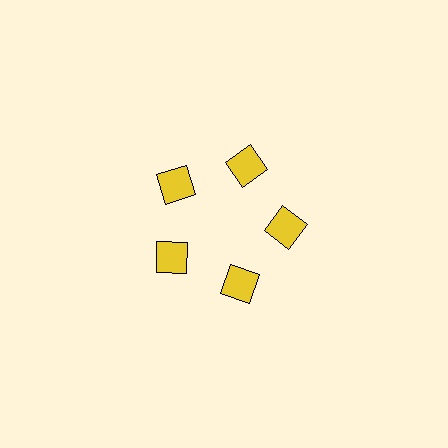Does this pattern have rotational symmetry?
Yes, this pattern has 5-fold rotational symmetry. It looks the same after rotating 72 degrees around the center.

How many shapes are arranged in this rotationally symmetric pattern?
There are 5 shapes, arranged in 5 groups of 1.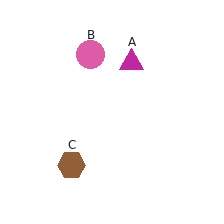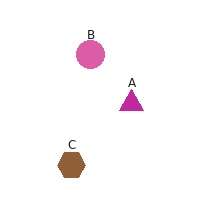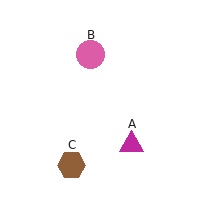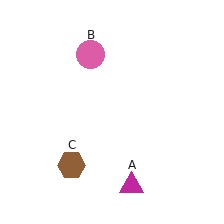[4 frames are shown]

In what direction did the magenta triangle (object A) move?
The magenta triangle (object A) moved down.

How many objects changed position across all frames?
1 object changed position: magenta triangle (object A).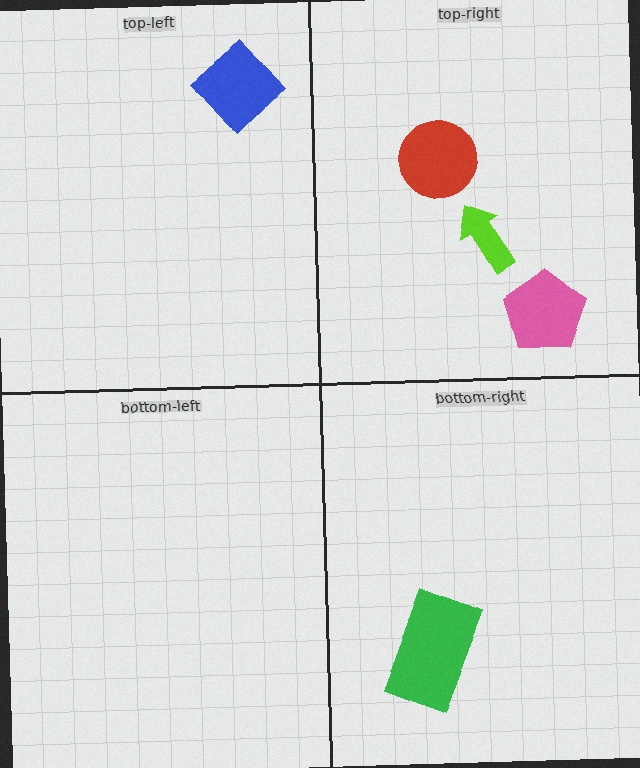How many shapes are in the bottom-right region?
1.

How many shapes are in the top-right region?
3.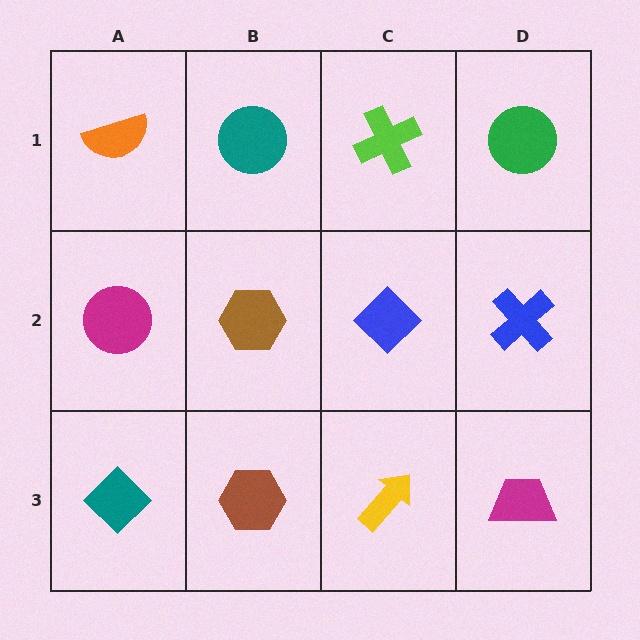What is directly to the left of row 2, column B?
A magenta circle.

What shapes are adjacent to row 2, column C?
A lime cross (row 1, column C), a yellow arrow (row 3, column C), a brown hexagon (row 2, column B), a blue cross (row 2, column D).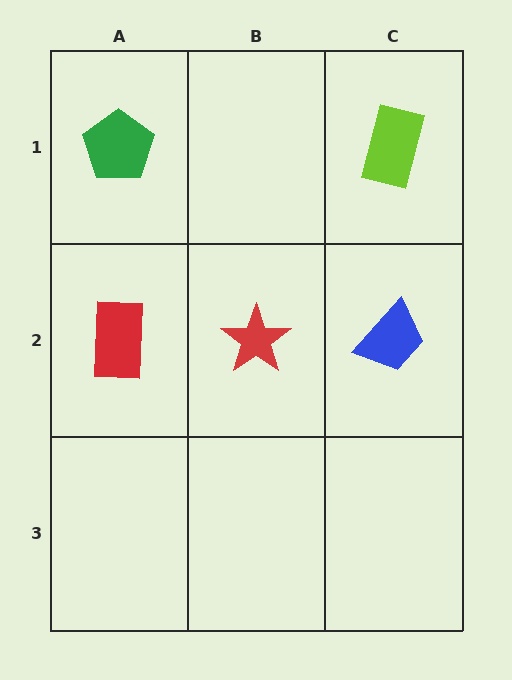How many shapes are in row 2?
3 shapes.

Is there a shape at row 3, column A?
No, that cell is empty.